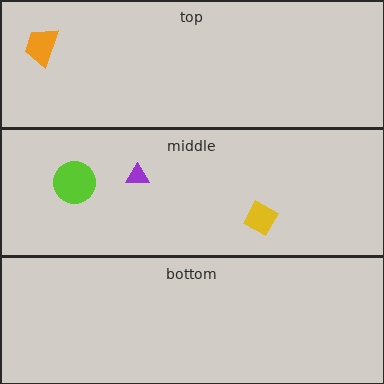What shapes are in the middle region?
The yellow diamond, the lime circle, the purple triangle.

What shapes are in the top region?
The orange trapezoid.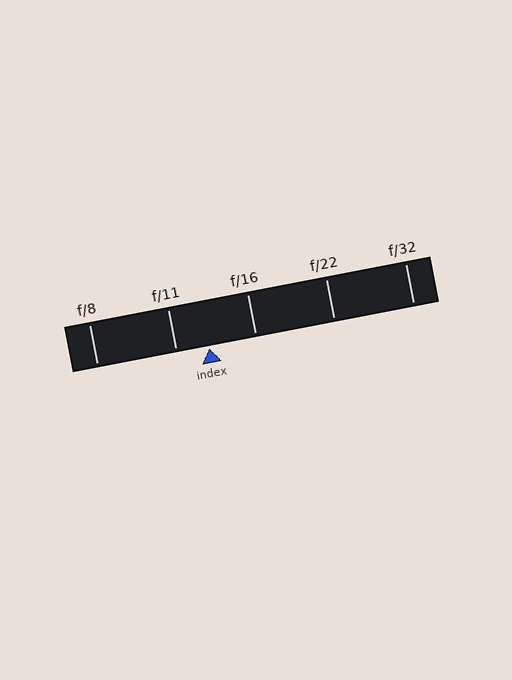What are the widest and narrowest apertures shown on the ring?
The widest aperture shown is f/8 and the narrowest is f/32.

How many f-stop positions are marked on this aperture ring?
There are 5 f-stop positions marked.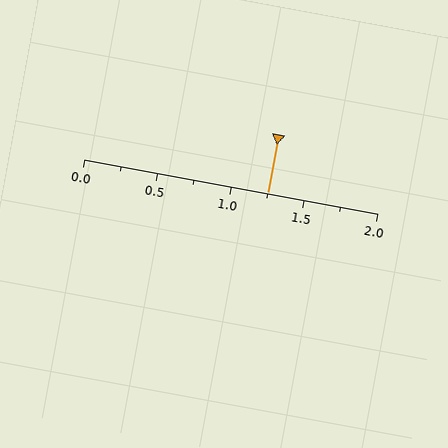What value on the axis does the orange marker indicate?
The marker indicates approximately 1.25.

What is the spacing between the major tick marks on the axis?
The major ticks are spaced 0.5 apart.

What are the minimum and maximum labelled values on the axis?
The axis runs from 0.0 to 2.0.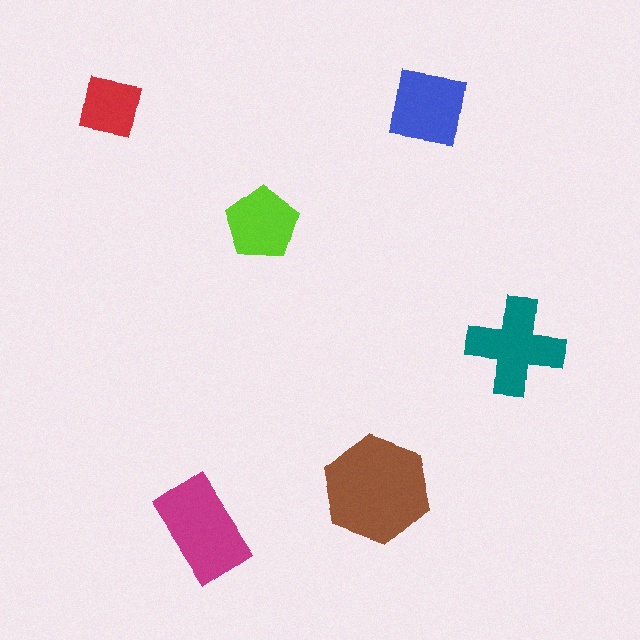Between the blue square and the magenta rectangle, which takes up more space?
The magenta rectangle.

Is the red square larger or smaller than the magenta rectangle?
Smaller.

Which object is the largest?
The brown hexagon.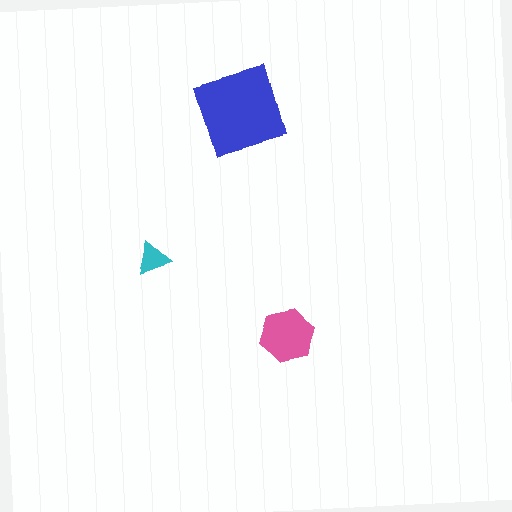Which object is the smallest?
The cyan triangle.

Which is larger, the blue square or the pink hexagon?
The blue square.